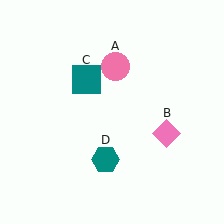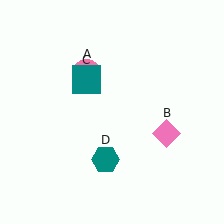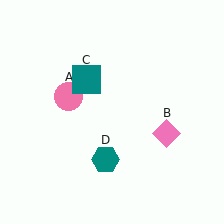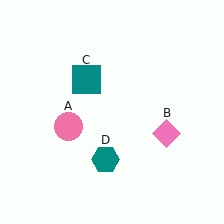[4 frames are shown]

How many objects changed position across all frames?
1 object changed position: pink circle (object A).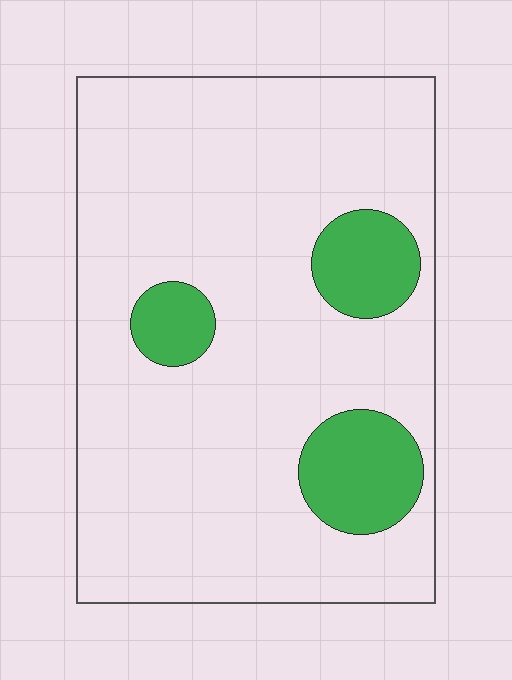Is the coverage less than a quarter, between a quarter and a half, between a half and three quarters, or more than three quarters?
Less than a quarter.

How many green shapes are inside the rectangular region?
3.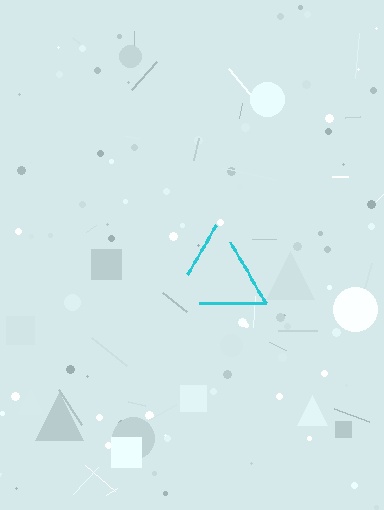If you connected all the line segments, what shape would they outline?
They would outline a triangle.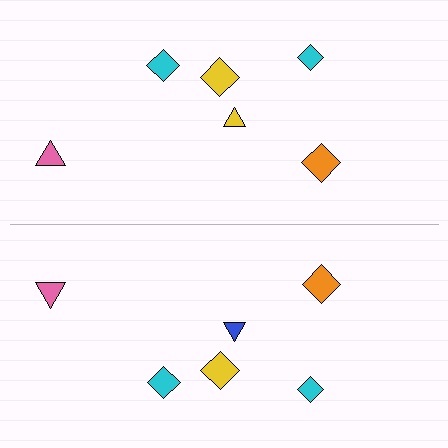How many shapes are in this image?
There are 12 shapes in this image.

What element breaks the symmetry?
The blue triangle on the bottom side breaks the symmetry — its mirror counterpart is yellow.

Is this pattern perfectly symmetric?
No, the pattern is not perfectly symmetric. The blue triangle on the bottom side breaks the symmetry — its mirror counterpart is yellow.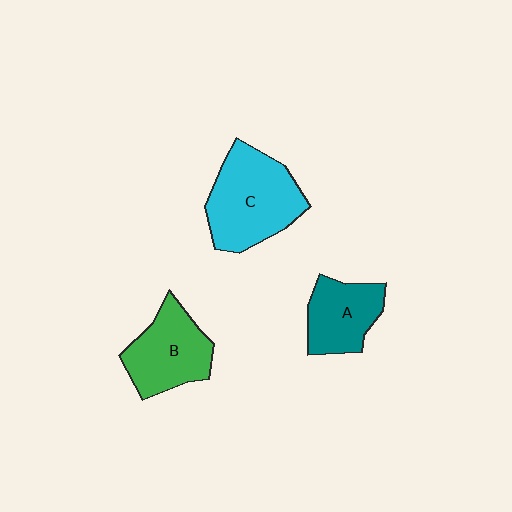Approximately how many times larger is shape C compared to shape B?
Approximately 1.3 times.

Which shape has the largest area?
Shape C (cyan).